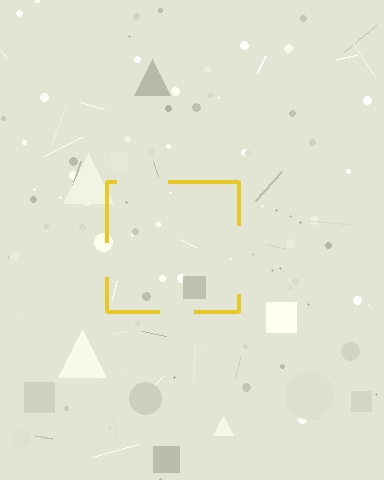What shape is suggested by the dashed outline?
The dashed outline suggests a square.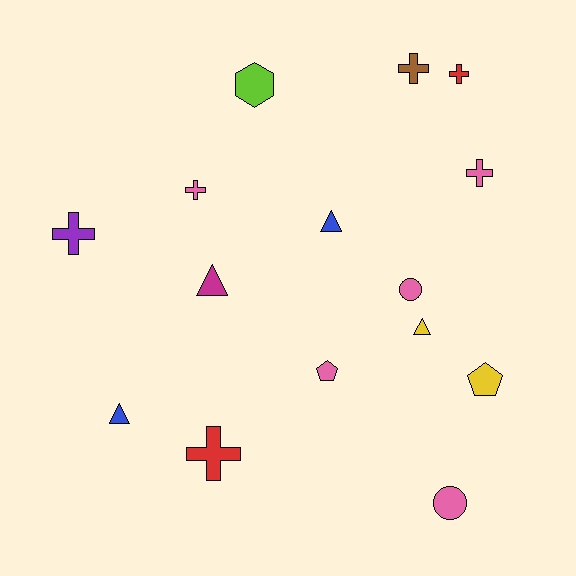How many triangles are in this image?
There are 4 triangles.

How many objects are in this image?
There are 15 objects.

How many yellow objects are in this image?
There are 2 yellow objects.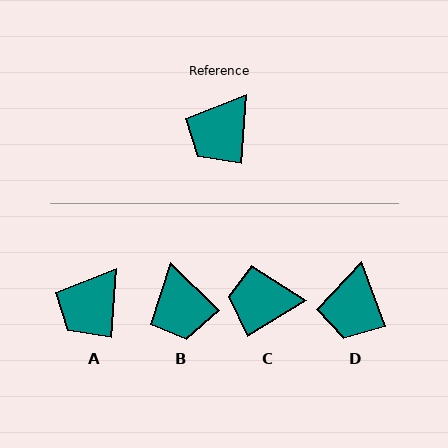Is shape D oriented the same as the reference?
No, it is off by about 25 degrees.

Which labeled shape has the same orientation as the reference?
A.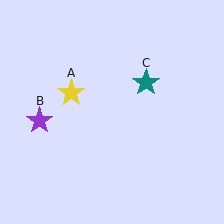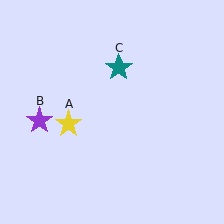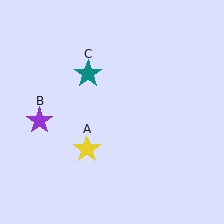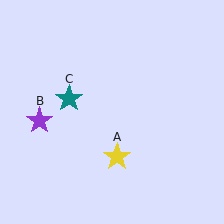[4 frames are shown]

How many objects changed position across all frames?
2 objects changed position: yellow star (object A), teal star (object C).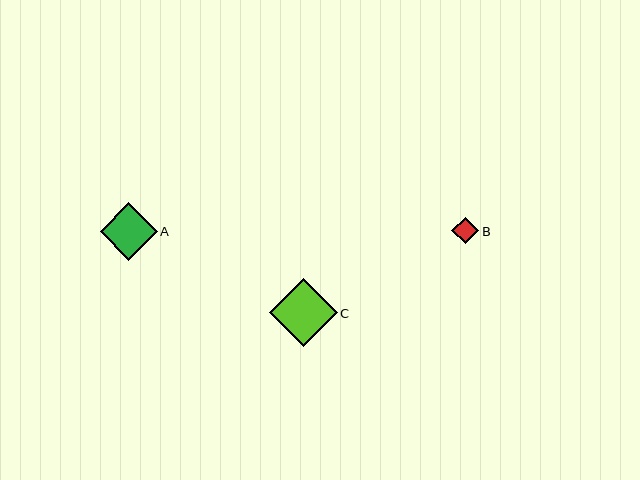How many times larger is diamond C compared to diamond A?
Diamond C is approximately 1.2 times the size of diamond A.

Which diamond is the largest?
Diamond C is the largest with a size of approximately 68 pixels.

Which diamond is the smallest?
Diamond B is the smallest with a size of approximately 27 pixels.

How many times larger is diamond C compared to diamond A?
Diamond C is approximately 1.2 times the size of diamond A.